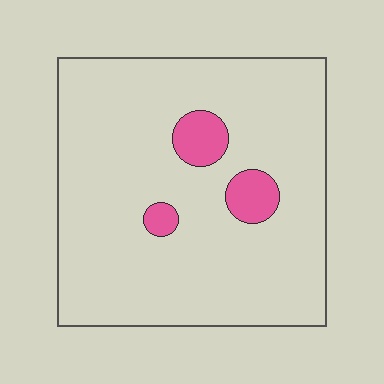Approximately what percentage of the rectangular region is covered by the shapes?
Approximately 10%.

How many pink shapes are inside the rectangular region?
3.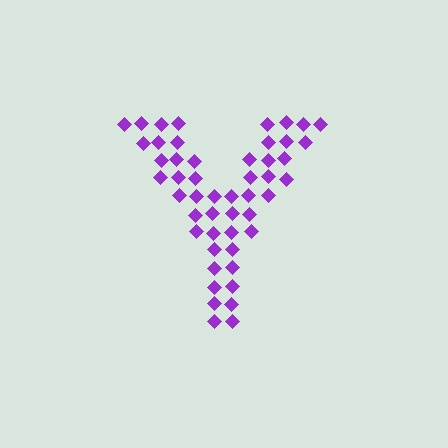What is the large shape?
The large shape is the letter Y.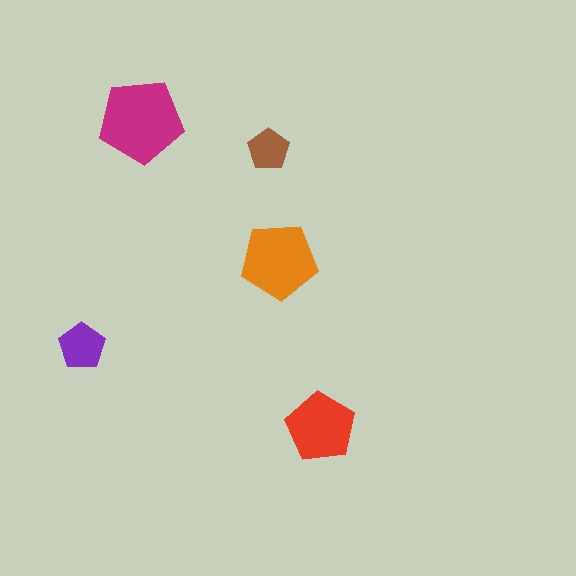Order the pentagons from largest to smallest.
the magenta one, the orange one, the red one, the purple one, the brown one.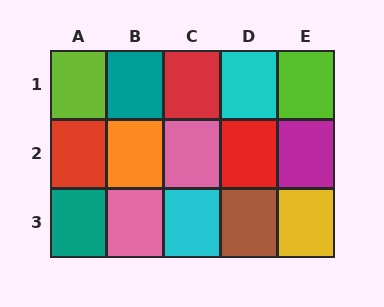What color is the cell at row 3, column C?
Cyan.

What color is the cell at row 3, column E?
Yellow.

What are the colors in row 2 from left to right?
Red, orange, pink, red, magenta.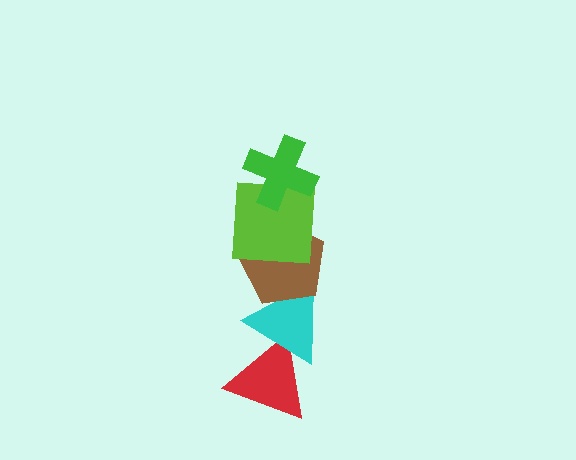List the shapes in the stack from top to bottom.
From top to bottom: the green cross, the lime square, the brown pentagon, the cyan triangle, the red triangle.